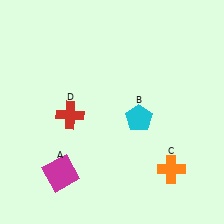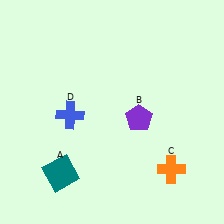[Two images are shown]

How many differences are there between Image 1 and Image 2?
There are 3 differences between the two images.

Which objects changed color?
A changed from magenta to teal. B changed from cyan to purple. D changed from red to blue.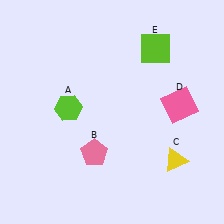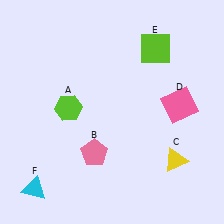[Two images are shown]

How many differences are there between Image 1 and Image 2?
There is 1 difference between the two images.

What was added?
A cyan triangle (F) was added in Image 2.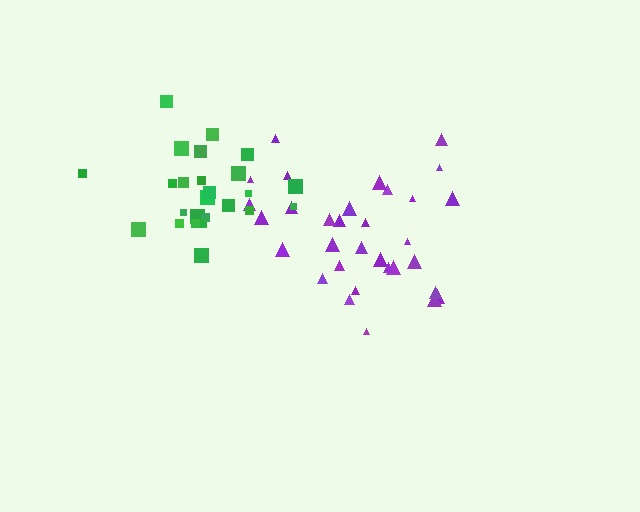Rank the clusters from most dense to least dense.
green, purple.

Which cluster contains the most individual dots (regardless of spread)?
Purple (34).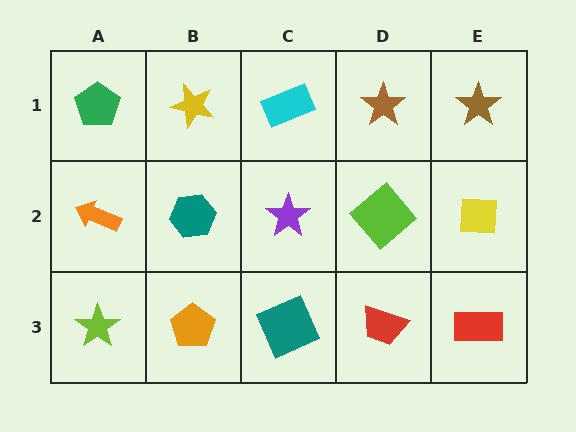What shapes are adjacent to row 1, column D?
A lime diamond (row 2, column D), a cyan rectangle (row 1, column C), a brown star (row 1, column E).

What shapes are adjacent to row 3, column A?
An orange arrow (row 2, column A), an orange pentagon (row 3, column B).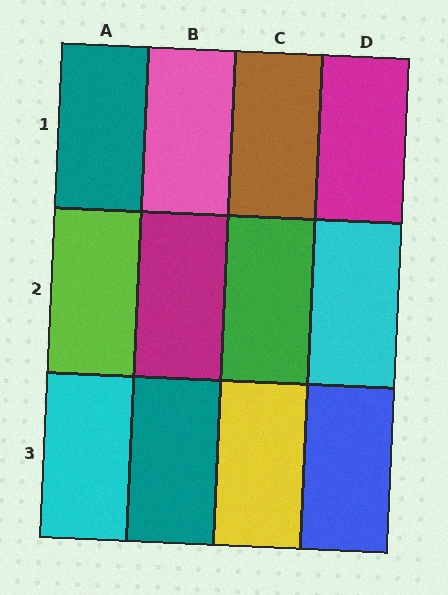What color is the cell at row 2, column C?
Green.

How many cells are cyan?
2 cells are cyan.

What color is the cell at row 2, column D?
Cyan.